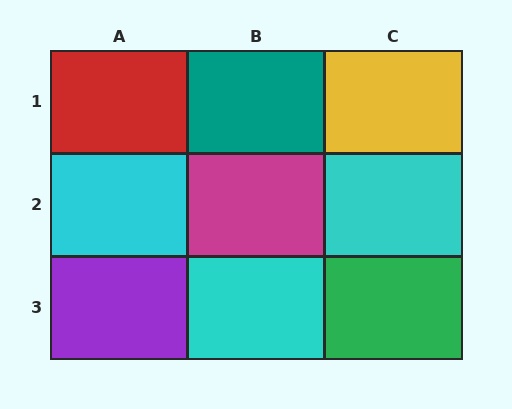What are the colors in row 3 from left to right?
Purple, cyan, green.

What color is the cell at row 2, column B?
Magenta.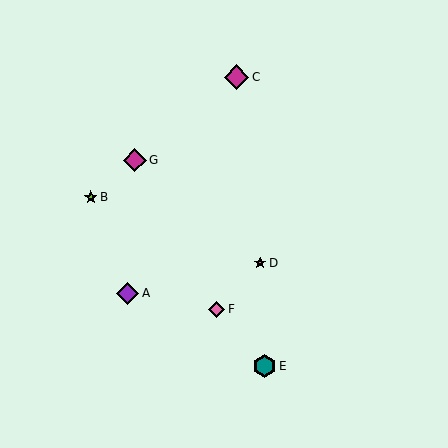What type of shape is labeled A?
Shape A is a purple diamond.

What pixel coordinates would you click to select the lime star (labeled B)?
Click at (91, 197) to select the lime star B.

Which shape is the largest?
The magenta diamond (labeled C) is the largest.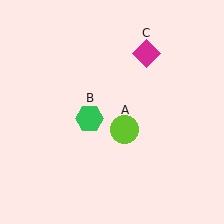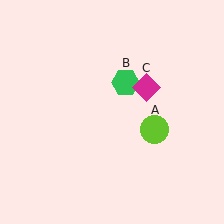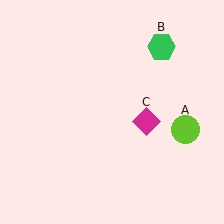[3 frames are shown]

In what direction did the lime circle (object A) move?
The lime circle (object A) moved right.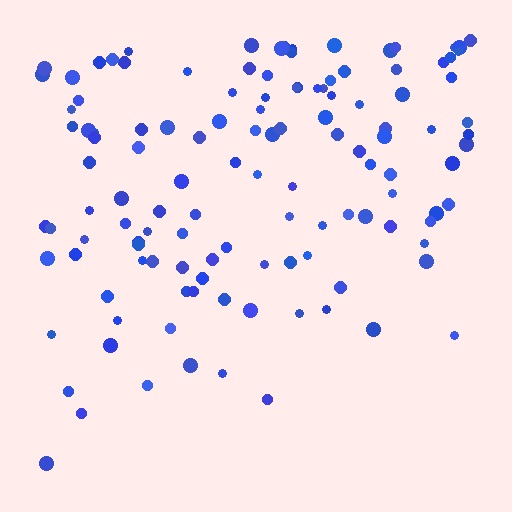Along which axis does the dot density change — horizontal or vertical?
Vertical.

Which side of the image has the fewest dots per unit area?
The bottom.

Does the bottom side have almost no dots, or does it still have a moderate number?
Still a moderate number, just noticeably fewer than the top.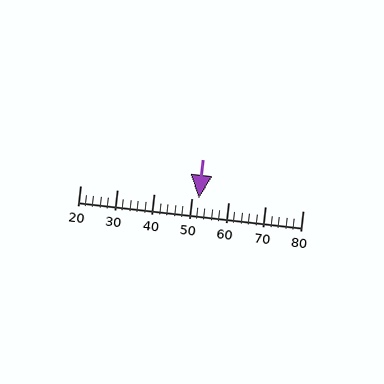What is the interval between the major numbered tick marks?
The major tick marks are spaced 10 units apart.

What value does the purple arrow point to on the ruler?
The purple arrow points to approximately 52.